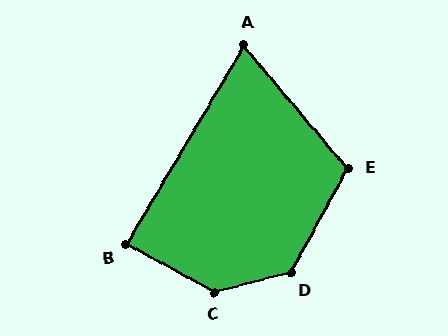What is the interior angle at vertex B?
Approximately 88 degrees (approximately right).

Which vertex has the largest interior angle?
C, at approximately 138 degrees.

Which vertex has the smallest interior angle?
A, at approximately 71 degrees.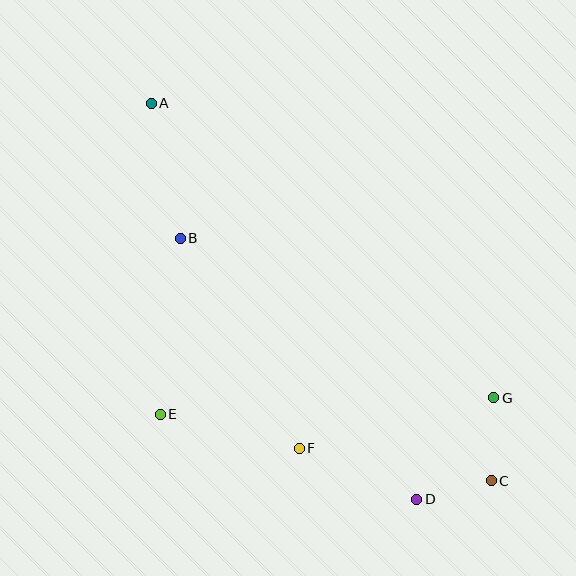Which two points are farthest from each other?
Points A and C are farthest from each other.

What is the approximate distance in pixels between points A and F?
The distance between A and F is approximately 375 pixels.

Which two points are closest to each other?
Points C and D are closest to each other.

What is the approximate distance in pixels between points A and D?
The distance between A and D is approximately 477 pixels.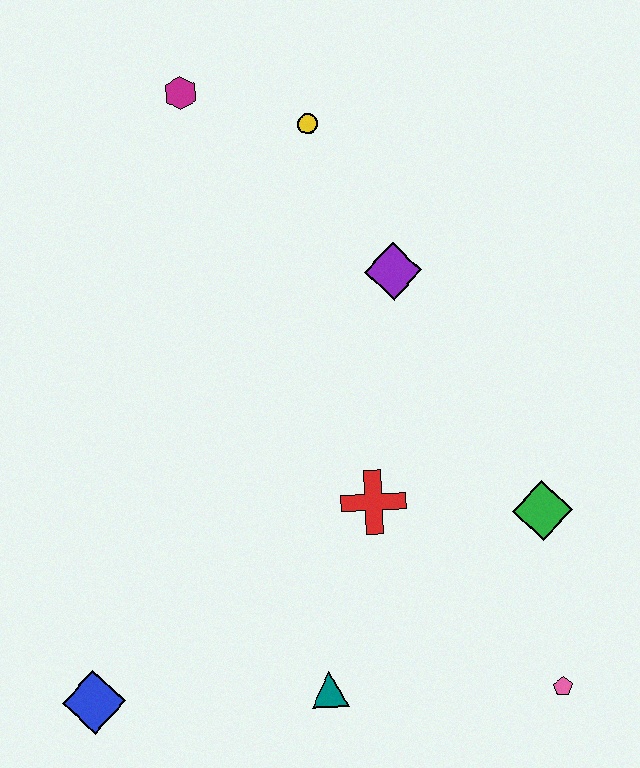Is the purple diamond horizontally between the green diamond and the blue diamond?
Yes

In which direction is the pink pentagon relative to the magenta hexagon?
The pink pentagon is below the magenta hexagon.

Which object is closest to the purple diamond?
The yellow circle is closest to the purple diamond.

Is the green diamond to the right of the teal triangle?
Yes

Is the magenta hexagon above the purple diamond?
Yes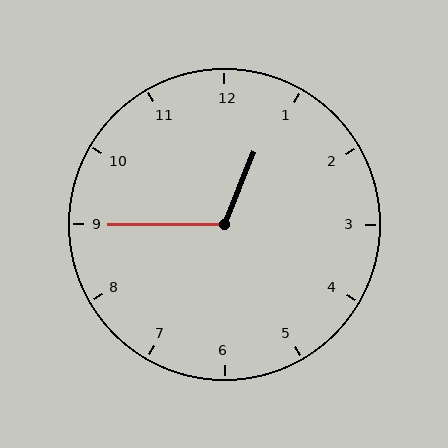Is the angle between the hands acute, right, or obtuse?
It is obtuse.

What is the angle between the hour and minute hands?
Approximately 112 degrees.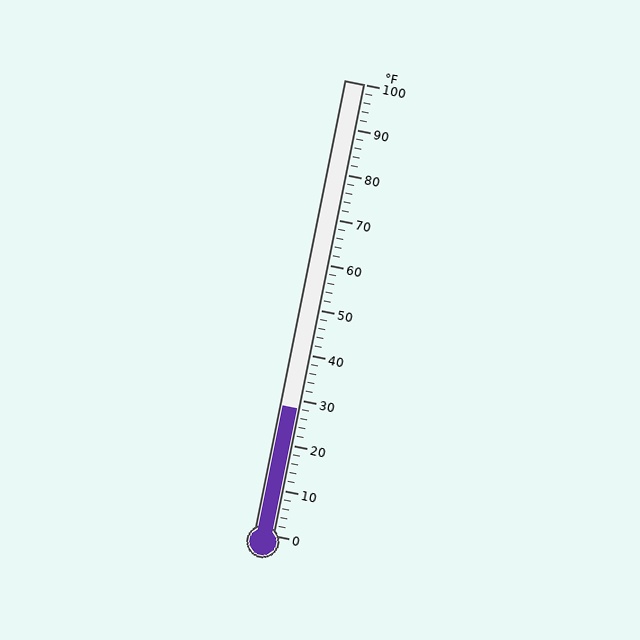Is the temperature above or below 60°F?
The temperature is below 60°F.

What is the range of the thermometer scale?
The thermometer scale ranges from 0°F to 100°F.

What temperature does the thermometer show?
The thermometer shows approximately 28°F.